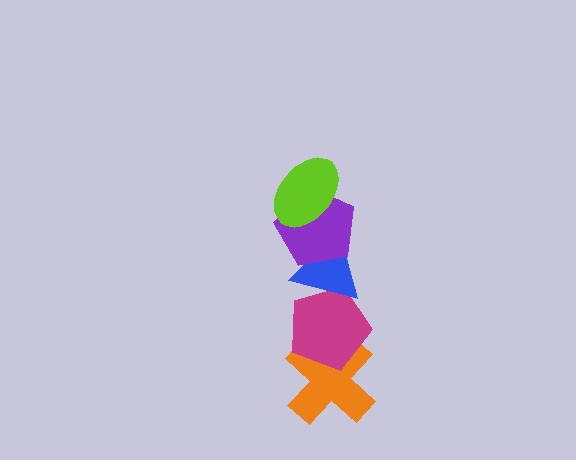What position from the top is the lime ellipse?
The lime ellipse is 1st from the top.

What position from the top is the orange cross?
The orange cross is 5th from the top.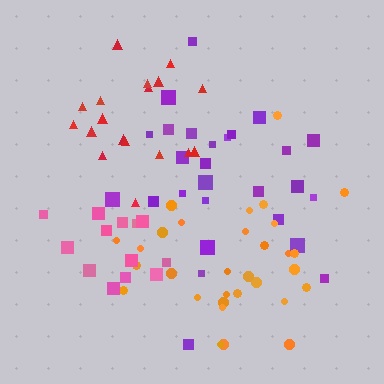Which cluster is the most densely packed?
Pink.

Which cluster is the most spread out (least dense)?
Purple.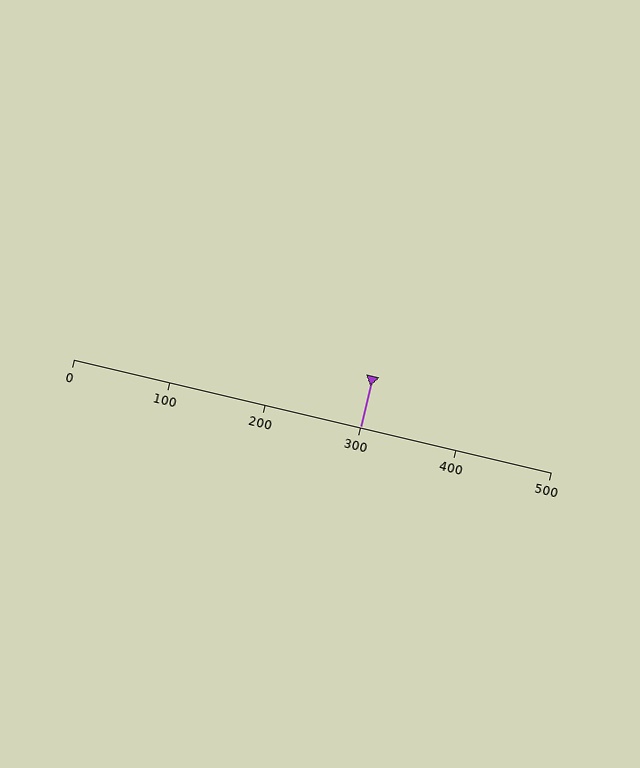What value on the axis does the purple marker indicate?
The marker indicates approximately 300.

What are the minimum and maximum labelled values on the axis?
The axis runs from 0 to 500.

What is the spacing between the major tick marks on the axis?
The major ticks are spaced 100 apart.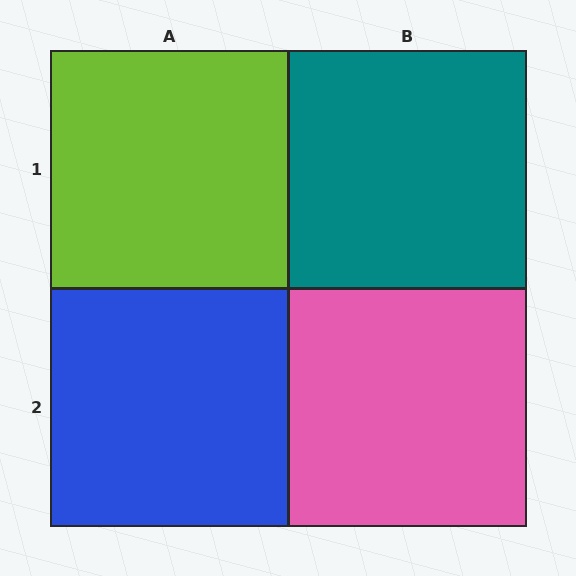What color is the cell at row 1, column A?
Lime.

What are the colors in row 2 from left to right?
Blue, pink.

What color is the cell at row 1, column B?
Teal.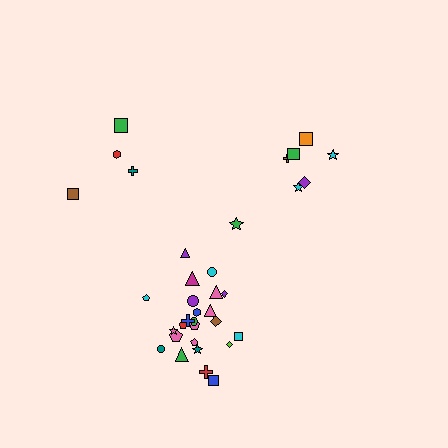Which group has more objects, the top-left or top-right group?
The top-right group.